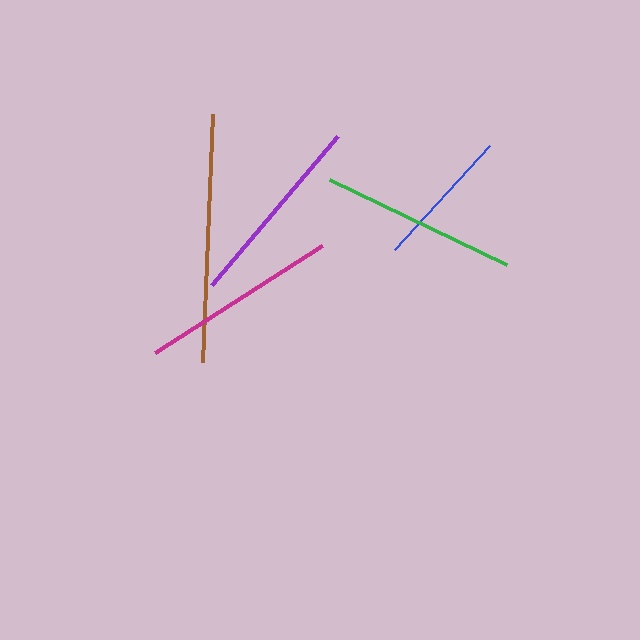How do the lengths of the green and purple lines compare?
The green and purple lines are approximately the same length.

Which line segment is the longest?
The brown line is the longest at approximately 249 pixels.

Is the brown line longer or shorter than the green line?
The brown line is longer than the green line.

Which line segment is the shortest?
The blue line is the shortest at approximately 141 pixels.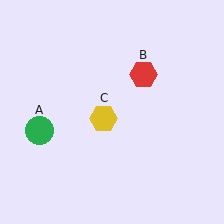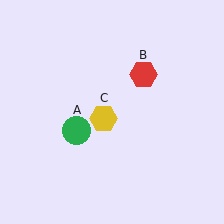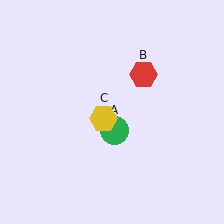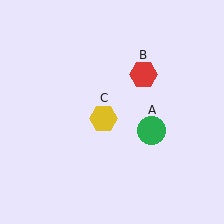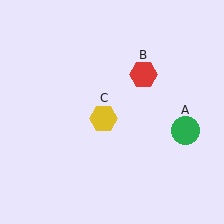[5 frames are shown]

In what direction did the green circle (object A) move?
The green circle (object A) moved right.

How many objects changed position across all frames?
1 object changed position: green circle (object A).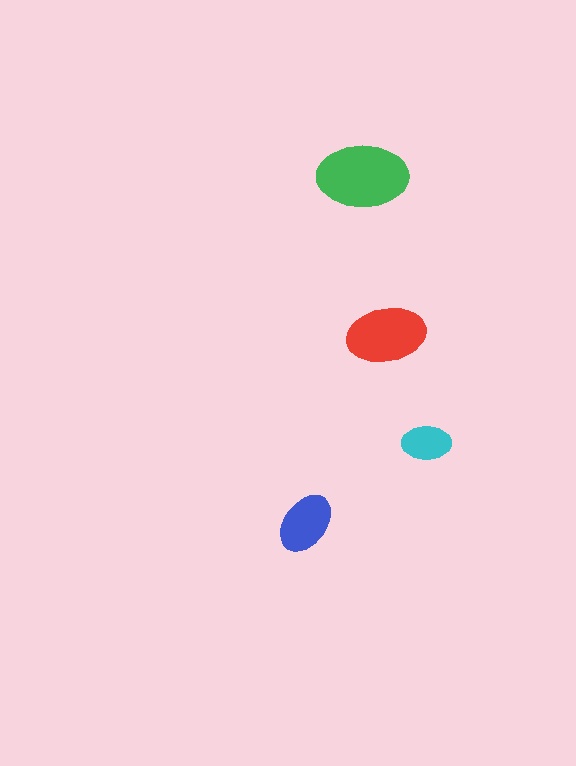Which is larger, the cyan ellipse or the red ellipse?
The red one.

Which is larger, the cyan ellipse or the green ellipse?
The green one.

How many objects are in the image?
There are 4 objects in the image.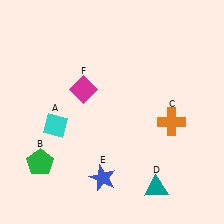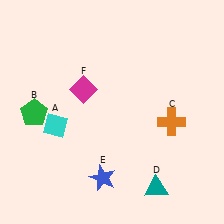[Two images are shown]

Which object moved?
The green pentagon (B) moved up.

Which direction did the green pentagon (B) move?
The green pentagon (B) moved up.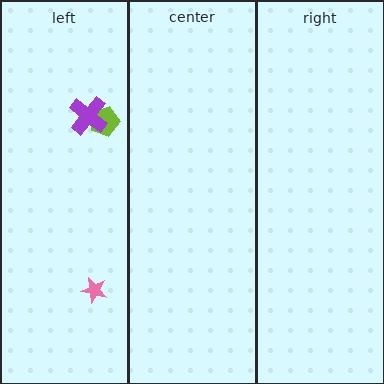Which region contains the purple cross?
The left region.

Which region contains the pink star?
The left region.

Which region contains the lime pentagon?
The left region.